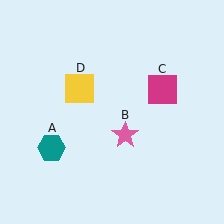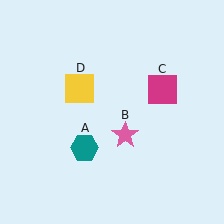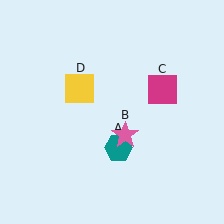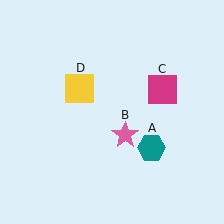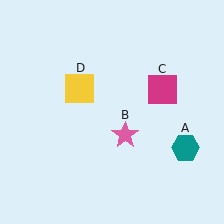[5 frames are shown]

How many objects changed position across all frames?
1 object changed position: teal hexagon (object A).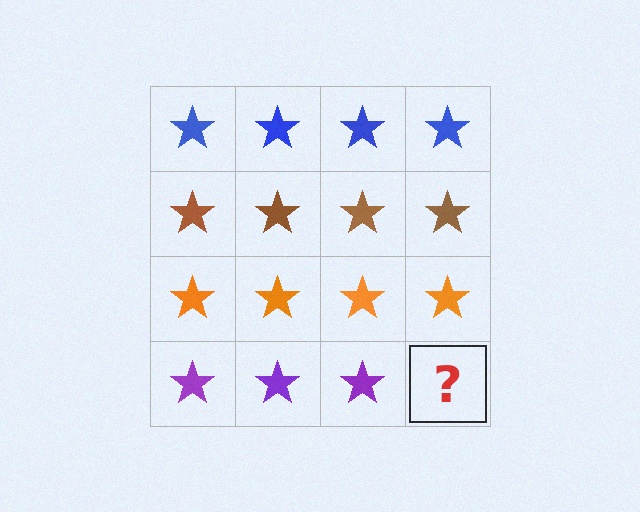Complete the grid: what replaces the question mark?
The question mark should be replaced with a purple star.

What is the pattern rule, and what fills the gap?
The rule is that each row has a consistent color. The gap should be filled with a purple star.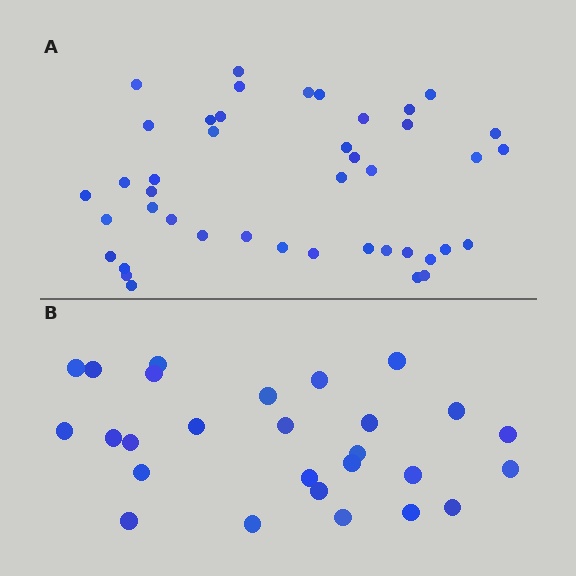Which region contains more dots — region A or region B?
Region A (the top region) has more dots.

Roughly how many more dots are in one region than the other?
Region A has approximately 15 more dots than region B.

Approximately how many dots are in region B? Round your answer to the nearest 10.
About 30 dots. (The exact count is 27, which rounds to 30.)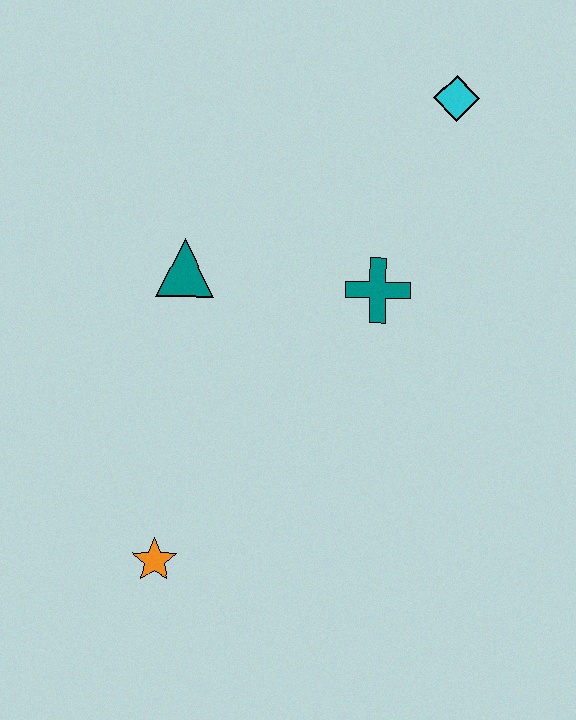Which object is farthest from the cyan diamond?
The orange star is farthest from the cyan diamond.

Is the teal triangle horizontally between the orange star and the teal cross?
Yes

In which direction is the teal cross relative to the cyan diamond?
The teal cross is below the cyan diamond.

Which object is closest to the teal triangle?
The teal cross is closest to the teal triangle.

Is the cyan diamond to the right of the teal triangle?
Yes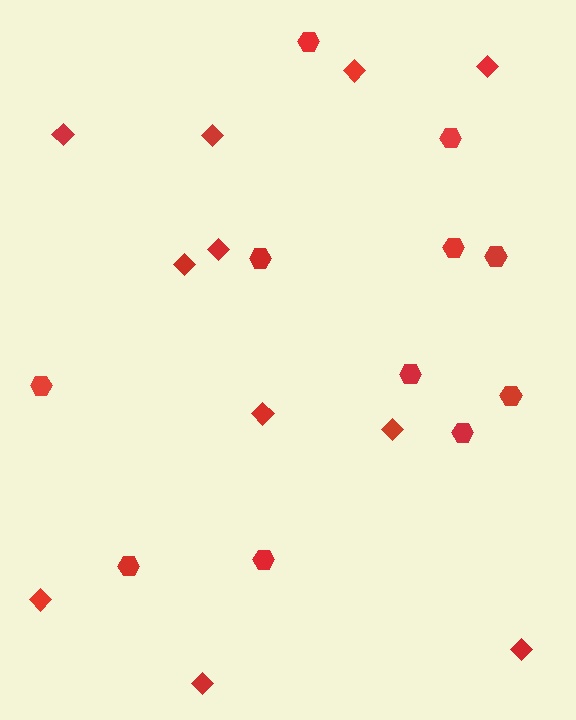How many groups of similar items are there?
There are 2 groups: one group of hexagons (11) and one group of diamonds (11).